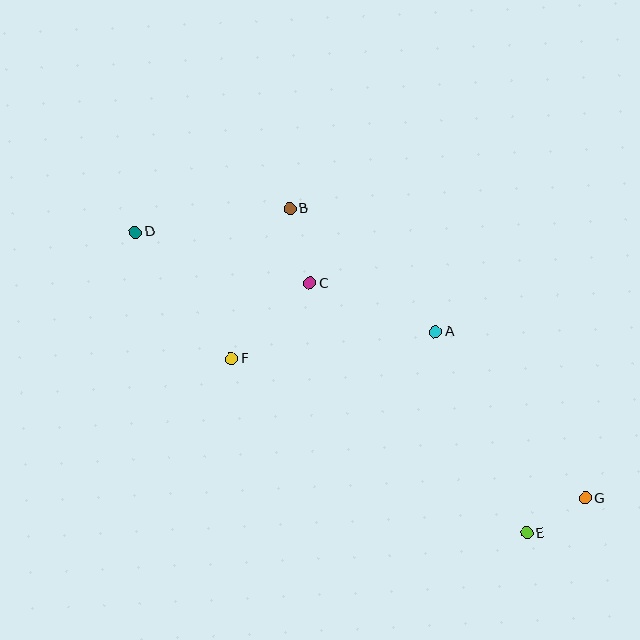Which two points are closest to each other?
Points E and G are closest to each other.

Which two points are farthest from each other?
Points D and G are farthest from each other.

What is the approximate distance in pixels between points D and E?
The distance between D and E is approximately 493 pixels.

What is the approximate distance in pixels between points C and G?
The distance between C and G is approximately 349 pixels.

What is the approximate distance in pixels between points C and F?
The distance between C and F is approximately 109 pixels.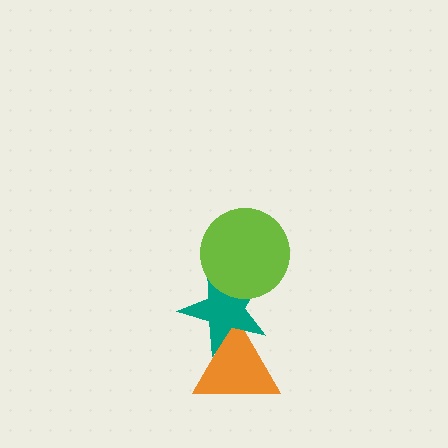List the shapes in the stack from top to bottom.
From top to bottom: the lime circle, the teal star, the orange triangle.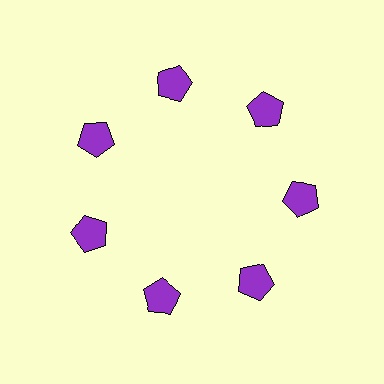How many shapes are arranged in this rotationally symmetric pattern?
There are 7 shapes, arranged in 7 groups of 1.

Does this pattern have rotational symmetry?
Yes, this pattern has 7-fold rotational symmetry. It looks the same after rotating 51 degrees around the center.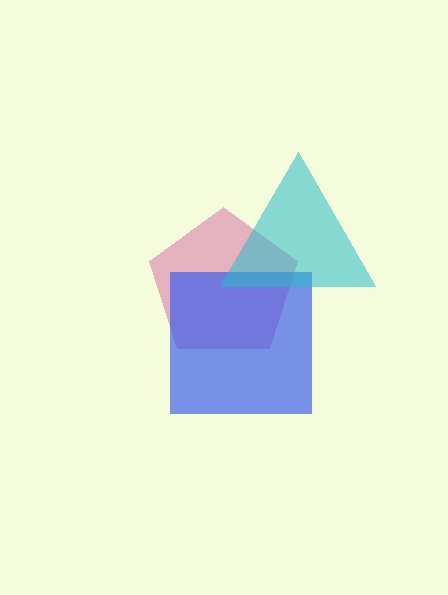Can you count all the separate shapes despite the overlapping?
Yes, there are 3 separate shapes.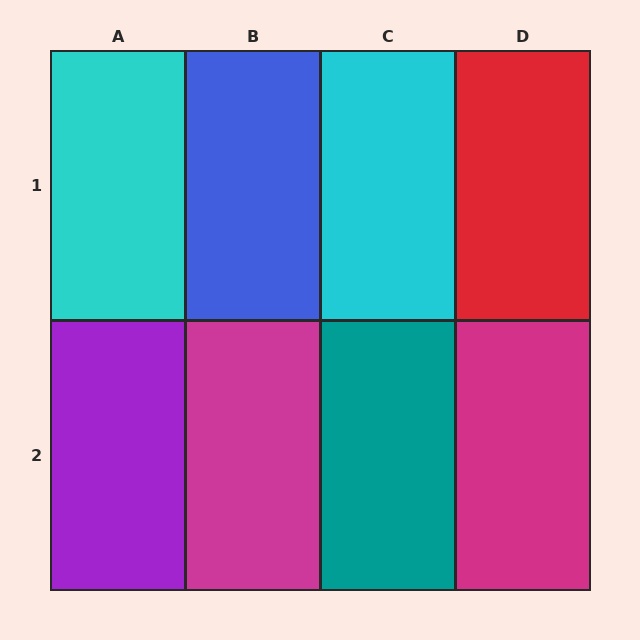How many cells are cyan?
2 cells are cyan.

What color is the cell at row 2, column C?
Teal.